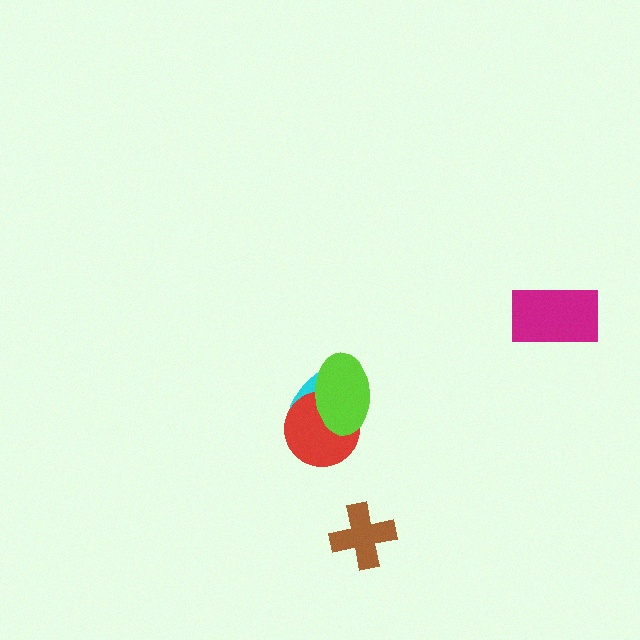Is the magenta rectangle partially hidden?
No, no other shape covers it.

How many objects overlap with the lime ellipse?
2 objects overlap with the lime ellipse.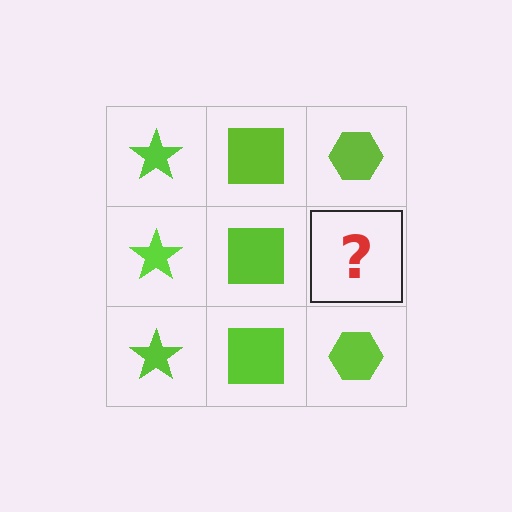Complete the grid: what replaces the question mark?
The question mark should be replaced with a lime hexagon.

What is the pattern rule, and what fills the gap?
The rule is that each column has a consistent shape. The gap should be filled with a lime hexagon.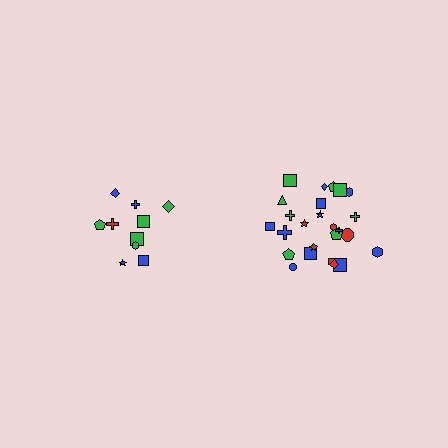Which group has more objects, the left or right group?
The right group.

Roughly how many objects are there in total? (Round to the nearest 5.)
Roughly 35 objects in total.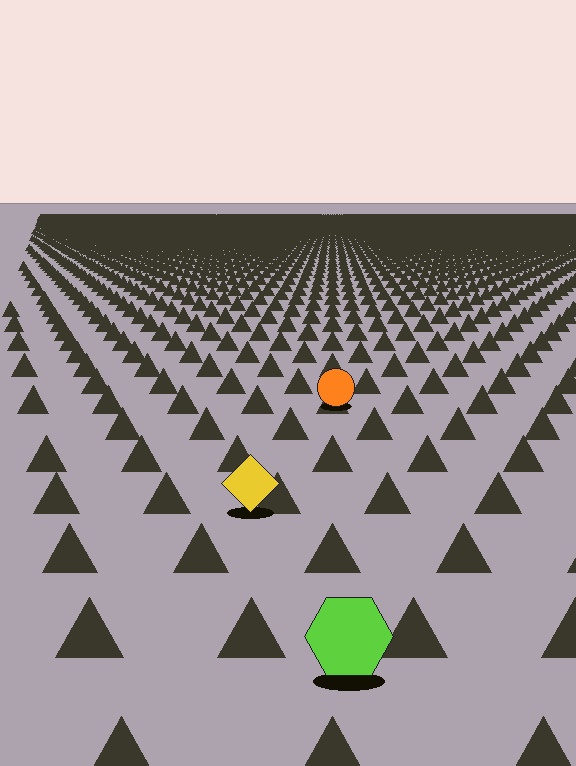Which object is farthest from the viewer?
The orange circle is farthest from the viewer. It appears smaller and the ground texture around it is denser.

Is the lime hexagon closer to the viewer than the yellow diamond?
Yes. The lime hexagon is closer — you can tell from the texture gradient: the ground texture is coarser near it.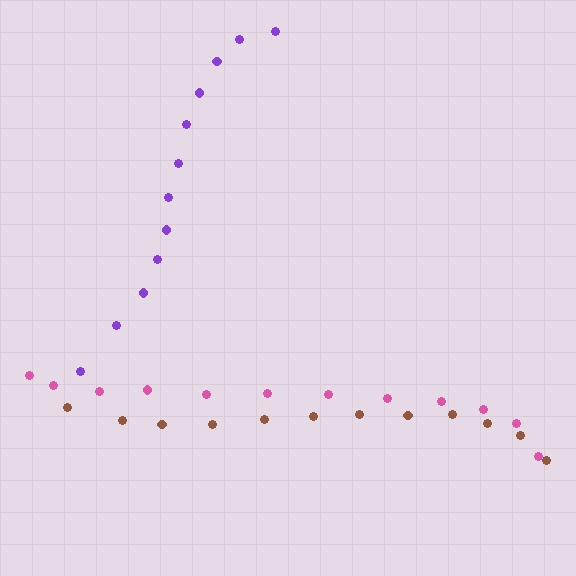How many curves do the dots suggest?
There are 3 distinct paths.